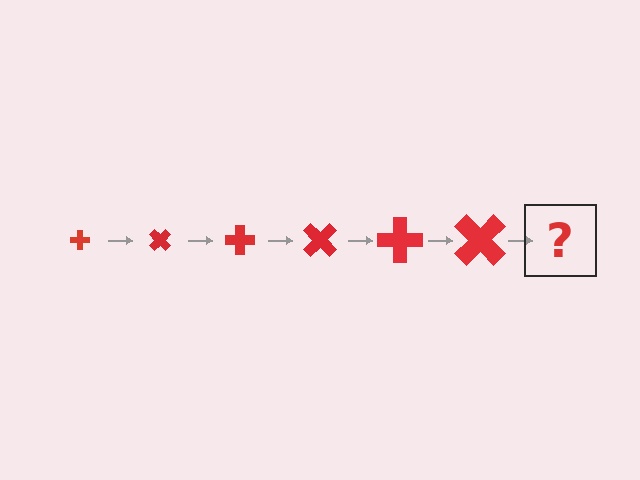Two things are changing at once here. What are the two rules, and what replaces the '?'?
The two rules are that the cross grows larger each step and it rotates 45 degrees each step. The '?' should be a cross, larger than the previous one and rotated 270 degrees from the start.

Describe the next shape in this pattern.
It should be a cross, larger than the previous one and rotated 270 degrees from the start.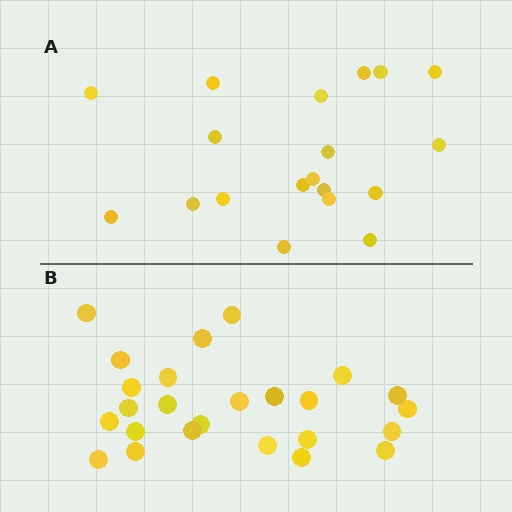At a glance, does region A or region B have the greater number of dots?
Region B (the bottom region) has more dots.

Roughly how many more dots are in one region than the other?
Region B has about 6 more dots than region A.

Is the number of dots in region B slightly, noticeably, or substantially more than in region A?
Region B has noticeably more, but not dramatically so. The ratio is roughly 1.3 to 1.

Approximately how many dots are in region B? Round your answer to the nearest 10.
About 20 dots. (The exact count is 25, which rounds to 20.)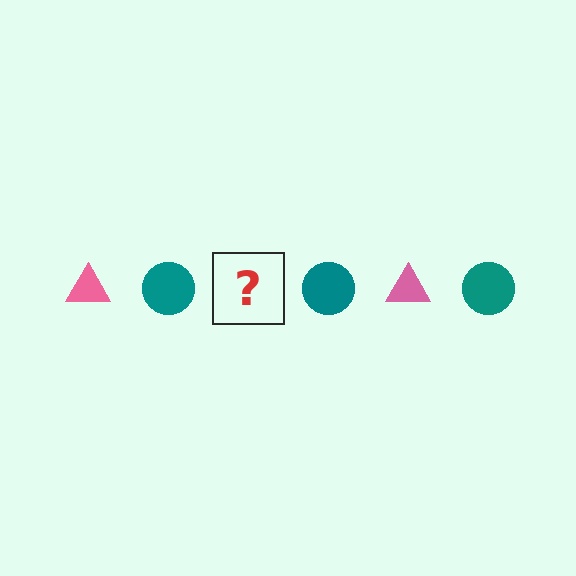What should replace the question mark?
The question mark should be replaced with a pink triangle.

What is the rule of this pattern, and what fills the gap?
The rule is that the pattern alternates between pink triangle and teal circle. The gap should be filled with a pink triangle.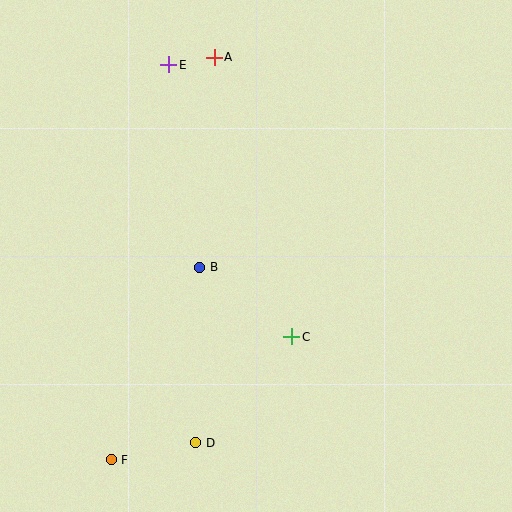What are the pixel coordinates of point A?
Point A is at (214, 57).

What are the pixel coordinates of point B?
Point B is at (200, 267).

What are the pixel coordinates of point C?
Point C is at (292, 337).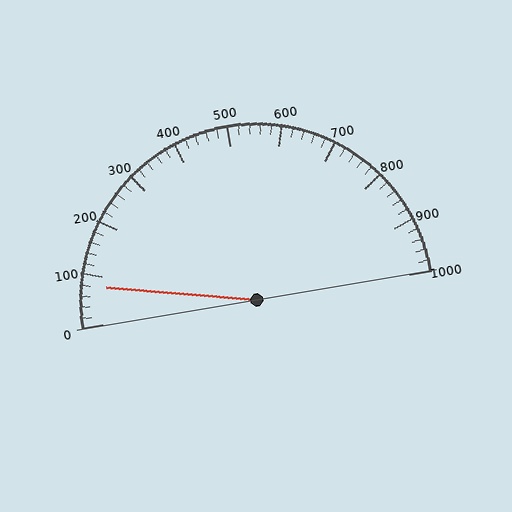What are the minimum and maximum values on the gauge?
The gauge ranges from 0 to 1000.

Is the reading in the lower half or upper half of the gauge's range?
The reading is in the lower half of the range (0 to 1000).